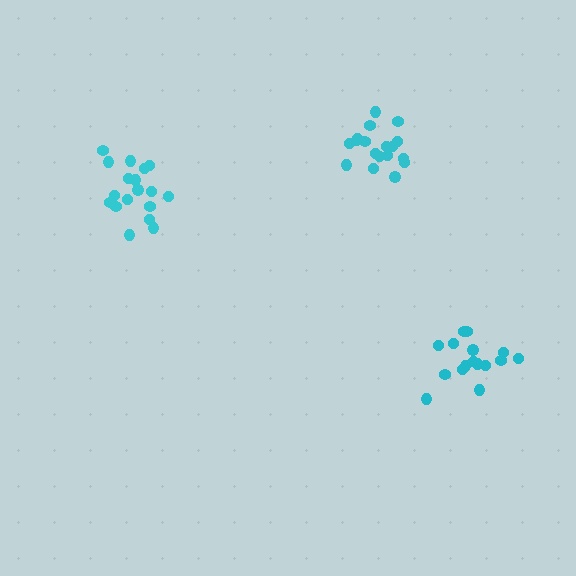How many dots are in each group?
Group 1: 19 dots, Group 2: 18 dots, Group 3: 16 dots (53 total).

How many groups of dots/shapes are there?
There are 3 groups.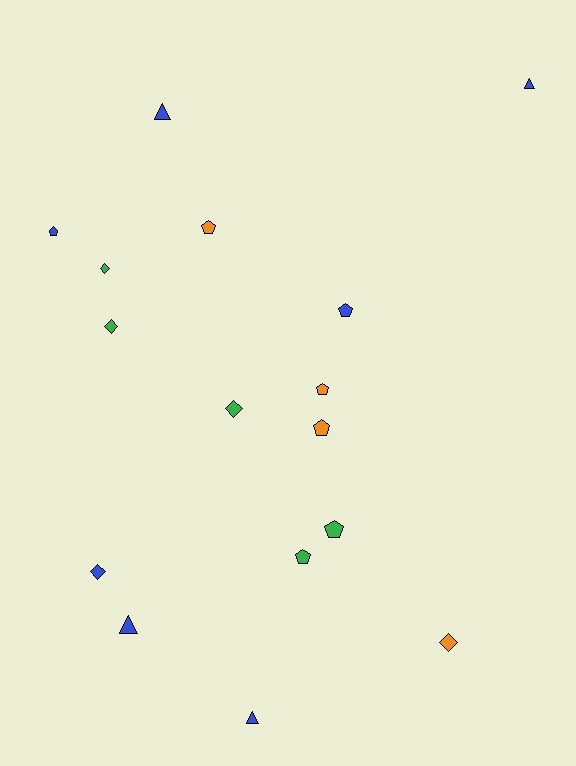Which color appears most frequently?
Blue, with 7 objects.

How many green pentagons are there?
There are 2 green pentagons.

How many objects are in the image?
There are 16 objects.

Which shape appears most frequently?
Pentagon, with 7 objects.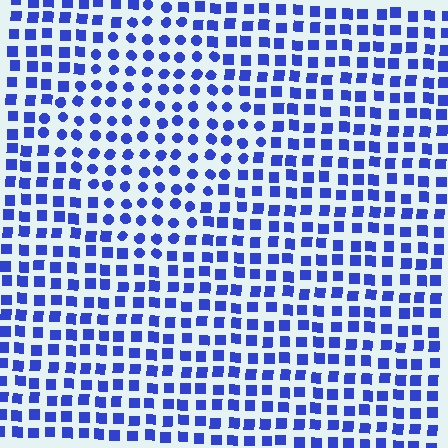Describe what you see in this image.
The image is filled with small blue elements arranged in a uniform grid. A diamond-shaped region contains circles, while the surrounding area contains squares. The boundary is defined purely by the change in element shape.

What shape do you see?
I see a diamond.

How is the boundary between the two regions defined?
The boundary is defined by a change in element shape: circles inside vs. squares outside. All elements share the same color and spacing.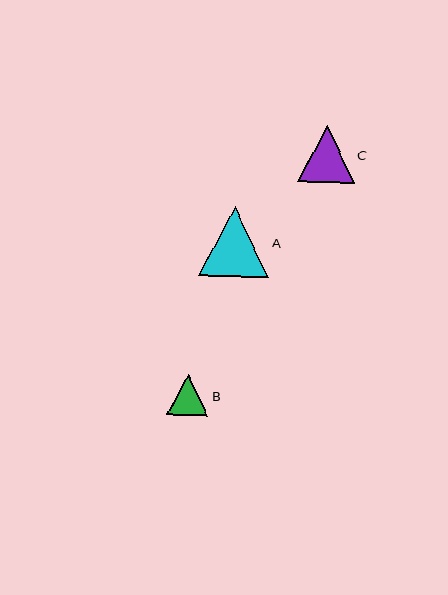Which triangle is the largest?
Triangle A is the largest with a size of approximately 70 pixels.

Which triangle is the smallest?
Triangle B is the smallest with a size of approximately 41 pixels.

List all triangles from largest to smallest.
From largest to smallest: A, C, B.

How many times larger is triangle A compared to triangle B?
Triangle A is approximately 1.7 times the size of triangle B.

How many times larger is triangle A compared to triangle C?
Triangle A is approximately 1.2 times the size of triangle C.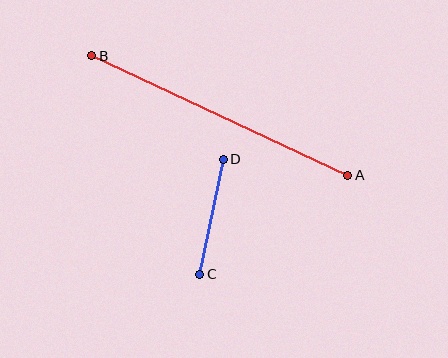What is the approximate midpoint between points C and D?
The midpoint is at approximately (211, 217) pixels.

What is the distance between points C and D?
The distance is approximately 117 pixels.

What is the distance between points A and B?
The distance is approximately 282 pixels.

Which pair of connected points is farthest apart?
Points A and B are farthest apart.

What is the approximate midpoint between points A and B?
The midpoint is at approximately (220, 115) pixels.